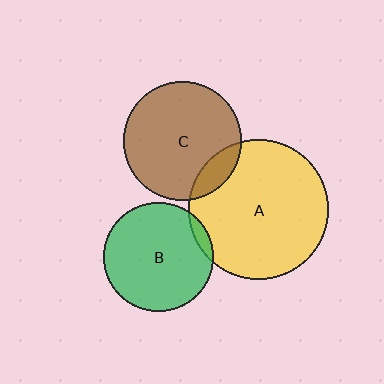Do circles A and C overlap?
Yes.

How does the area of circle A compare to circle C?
Approximately 1.4 times.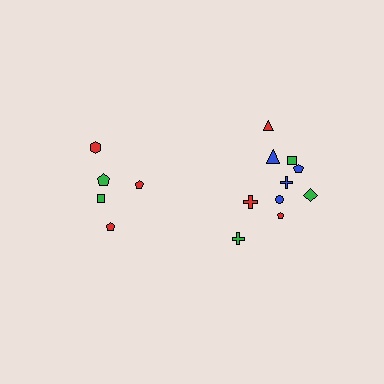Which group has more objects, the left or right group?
The right group.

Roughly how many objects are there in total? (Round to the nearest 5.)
Roughly 15 objects in total.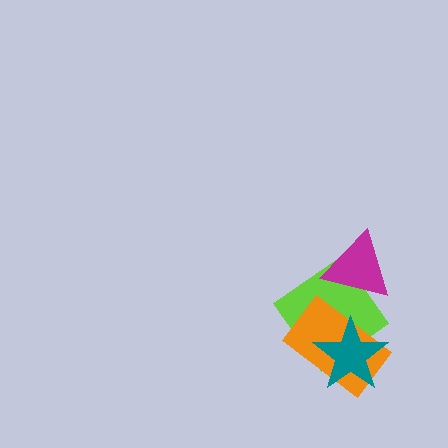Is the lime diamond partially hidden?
Yes, it is partially covered by another shape.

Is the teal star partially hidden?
No, no other shape covers it.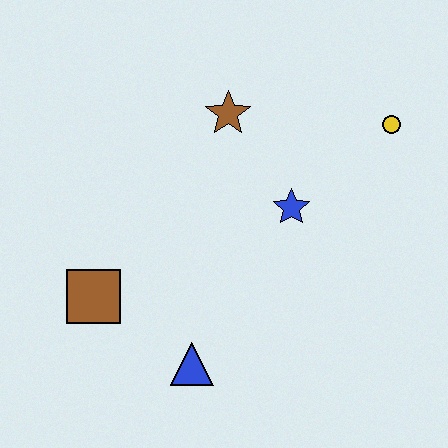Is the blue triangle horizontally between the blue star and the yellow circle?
No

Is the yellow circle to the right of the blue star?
Yes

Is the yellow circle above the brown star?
No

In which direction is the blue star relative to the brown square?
The blue star is to the right of the brown square.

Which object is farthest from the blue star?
The brown square is farthest from the blue star.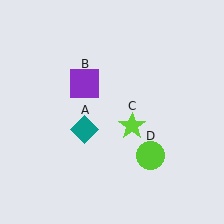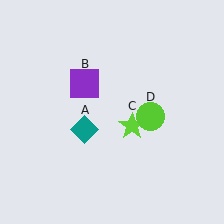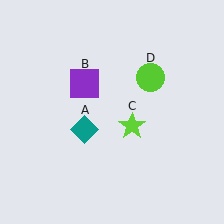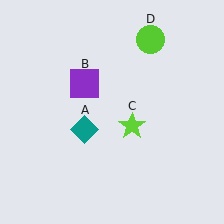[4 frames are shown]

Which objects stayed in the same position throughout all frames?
Teal diamond (object A) and purple square (object B) and lime star (object C) remained stationary.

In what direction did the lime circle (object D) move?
The lime circle (object D) moved up.